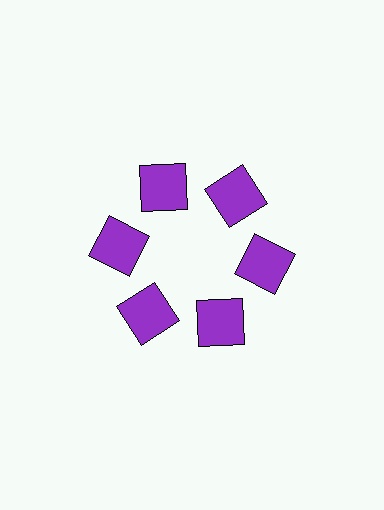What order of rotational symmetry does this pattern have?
This pattern has 6-fold rotational symmetry.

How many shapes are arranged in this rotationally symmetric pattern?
There are 6 shapes, arranged in 6 groups of 1.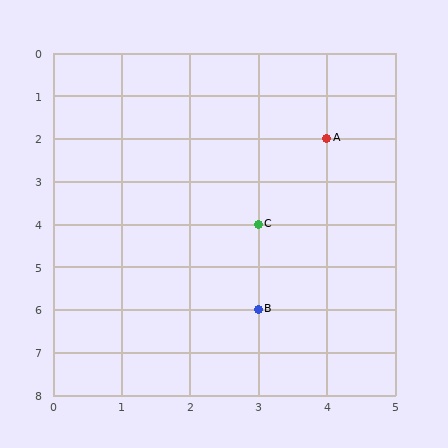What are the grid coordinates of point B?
Point B is at grid coordinates (3, 6).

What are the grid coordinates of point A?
Point A is at grid coordinates (4, 2).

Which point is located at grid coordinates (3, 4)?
Point C is at (3, 4).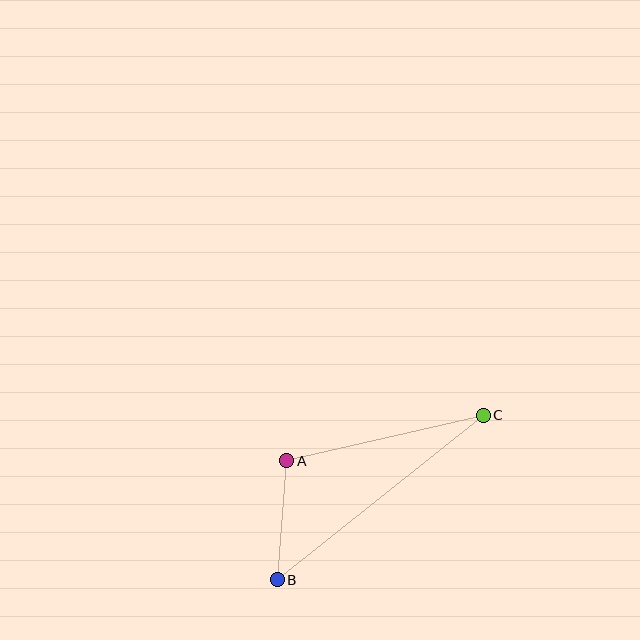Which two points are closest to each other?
Points A and B are closest to each other.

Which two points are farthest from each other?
Points B and C are farthest from each other.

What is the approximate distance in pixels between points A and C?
The distance between A and C is approximately 201 pixels.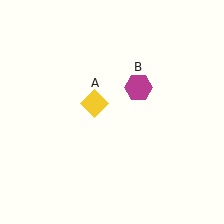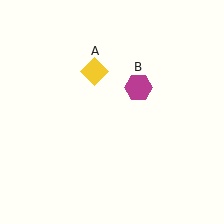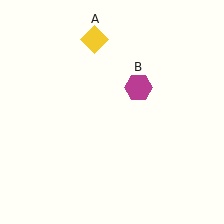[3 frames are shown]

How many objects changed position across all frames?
1 object changed position: yellow diamond (object A).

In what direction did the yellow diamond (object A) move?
The yellow diamond (object A) moved up.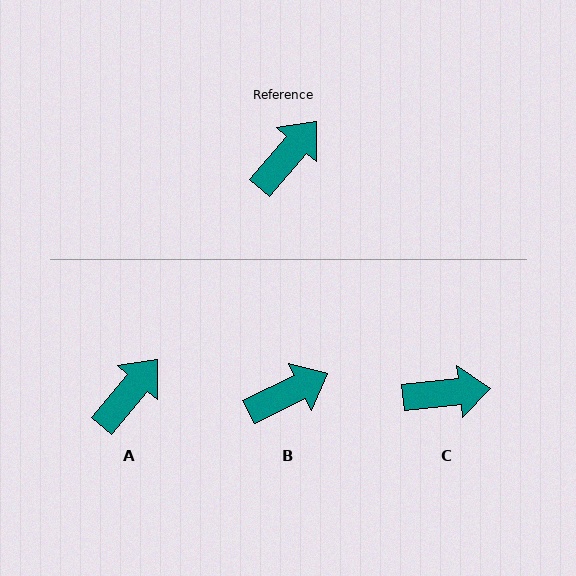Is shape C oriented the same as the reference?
No, it is off by about 44 degrees.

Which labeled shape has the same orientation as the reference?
A.